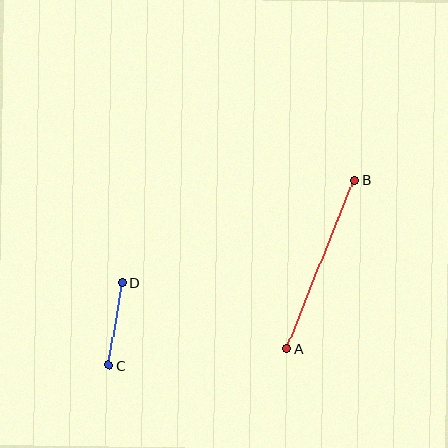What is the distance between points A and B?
The distance is approximately 182 pixels.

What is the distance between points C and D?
The distance is approximately 84 pixels.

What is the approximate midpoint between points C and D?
The midpoint is at approximately (116, 324) pixels.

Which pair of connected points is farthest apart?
Points A and B are farthest apart.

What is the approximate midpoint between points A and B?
The midpoint is at approximately (321, 264) pixels.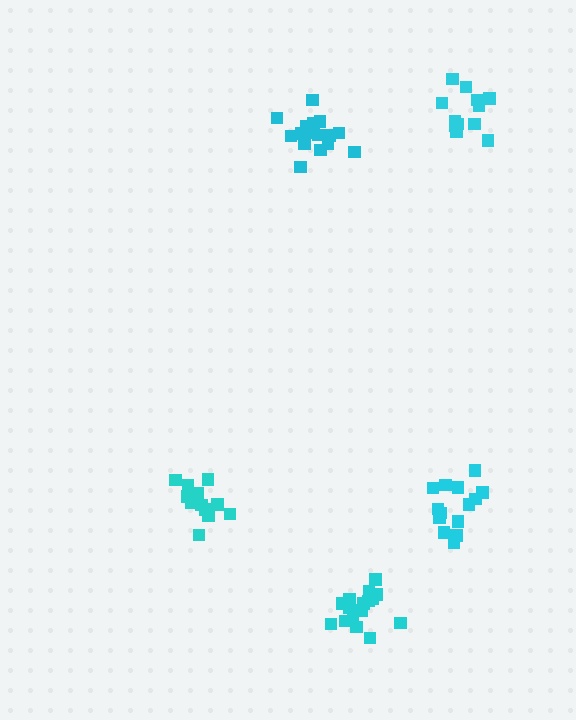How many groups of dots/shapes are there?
There are 5 groups.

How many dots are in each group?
Group 1: 16 dots, Group 2: 13 dots, Group 3: 14 dots, Group 4: 13 dots, Group 5: 16 dots (72 total).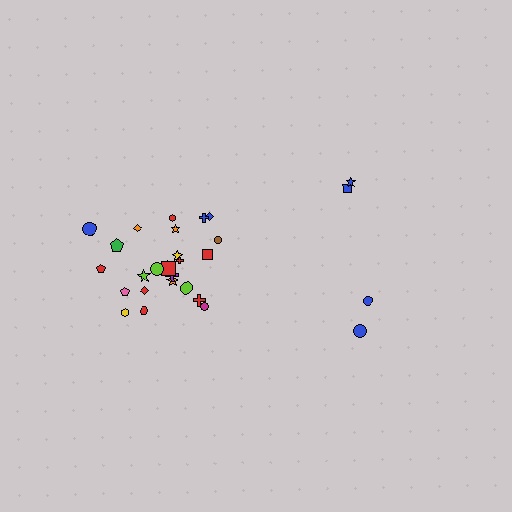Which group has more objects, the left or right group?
The left group.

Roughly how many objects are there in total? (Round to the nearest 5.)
Roughly 30 objects in total.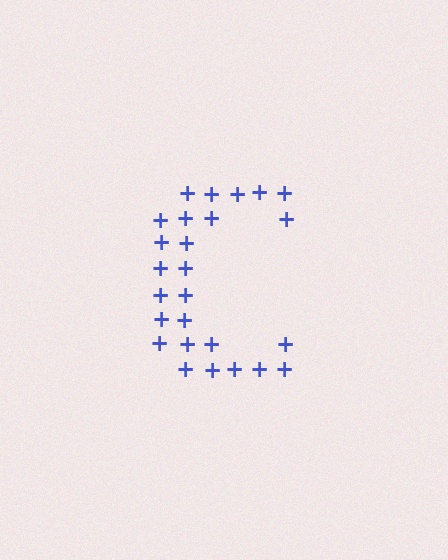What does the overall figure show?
The overall figure shows the letter C.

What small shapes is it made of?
It is made of small plus signs.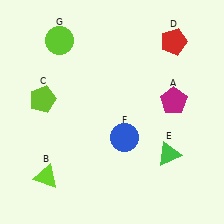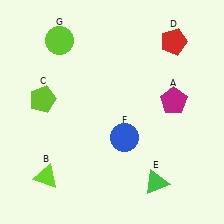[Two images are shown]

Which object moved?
The green triangle (E) moved down.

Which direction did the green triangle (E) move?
The green triangle (E) moved down.